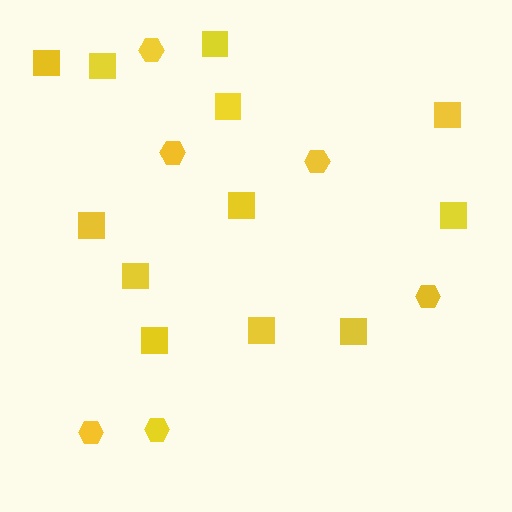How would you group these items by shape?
There are 2 groups: one group of squares (12) and one group of hexagons (6).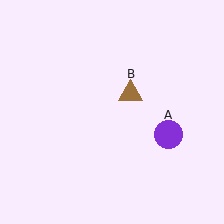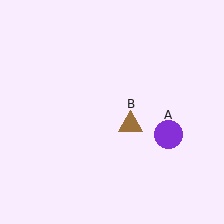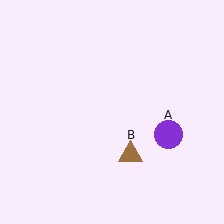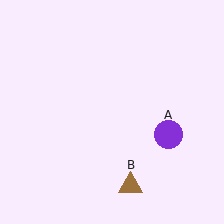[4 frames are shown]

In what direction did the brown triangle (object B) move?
The brown triangle (object B) moved down.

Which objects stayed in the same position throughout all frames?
Purple circle (object A) remained stationary.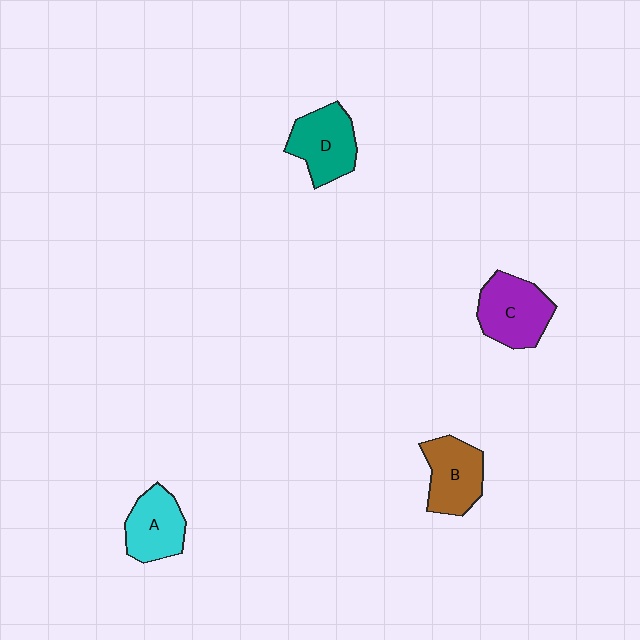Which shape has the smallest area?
Shape A (cyan).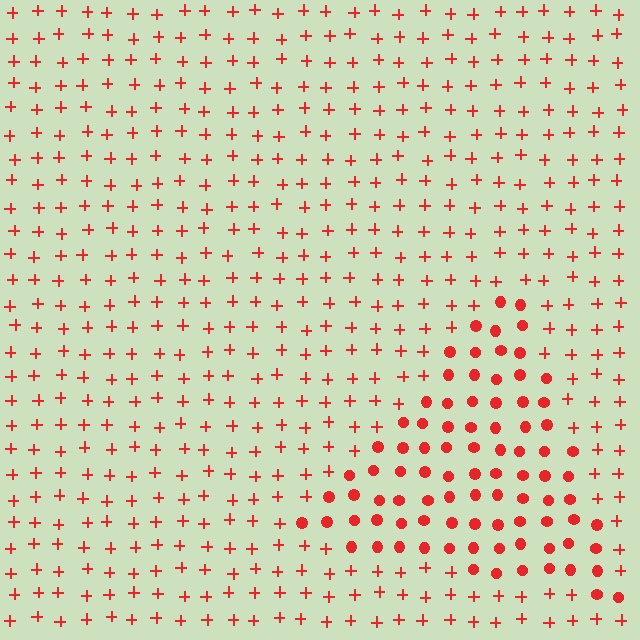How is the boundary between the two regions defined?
The boundary is defined by a change in element shape: circles inside vs. plus signs outside. All elements share the same color and spacing.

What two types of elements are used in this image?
The image uses circles inside the triangle region and plus signs outside it.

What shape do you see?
I see a triangle.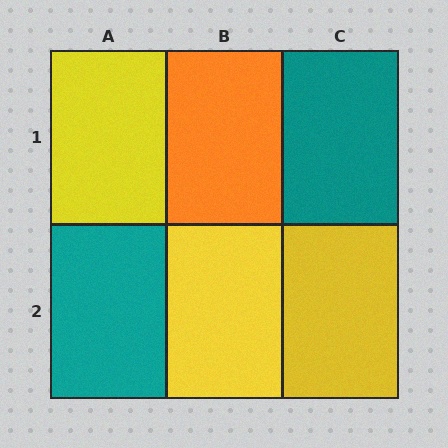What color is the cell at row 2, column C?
Yellow.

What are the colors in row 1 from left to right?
Yellow, orange, teal.